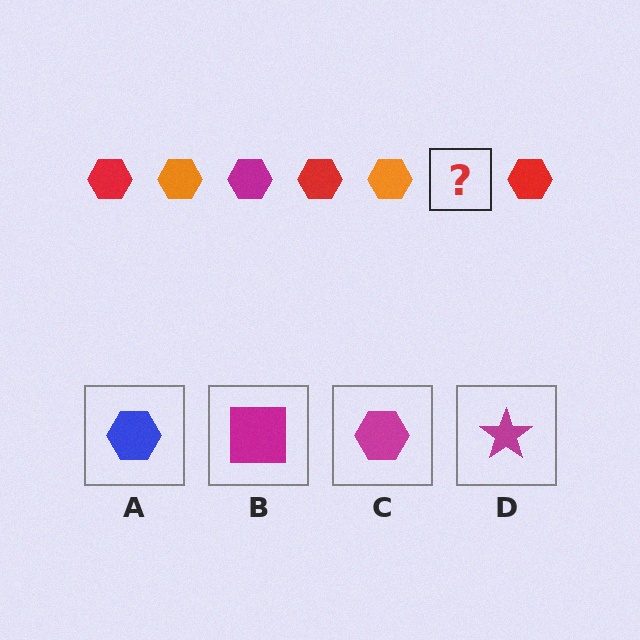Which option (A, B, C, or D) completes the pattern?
C.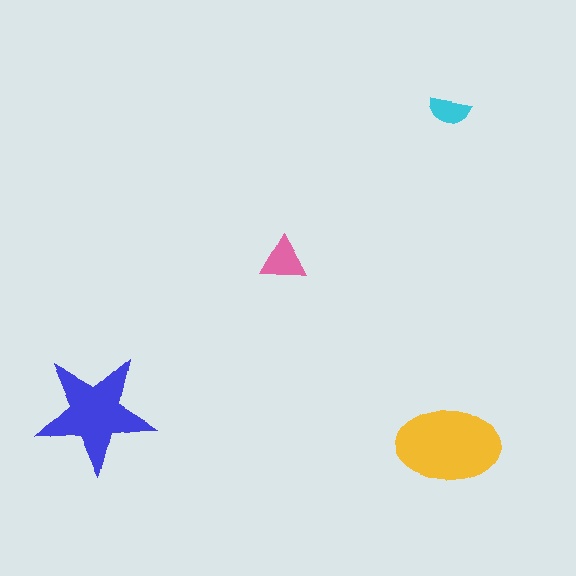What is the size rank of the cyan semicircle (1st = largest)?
4th.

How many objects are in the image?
There are 4 objects in the image.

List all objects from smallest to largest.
The cyan semicircle, the pink triangle, the blue star, the yellow ellipse.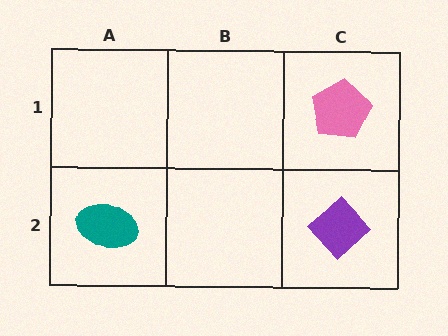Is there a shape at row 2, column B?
No, that cell is empty.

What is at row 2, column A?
A teal ellipse.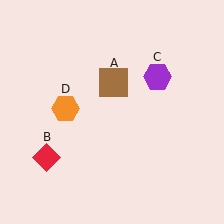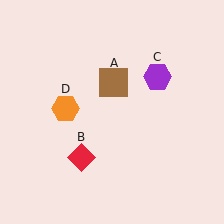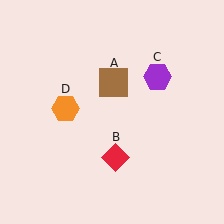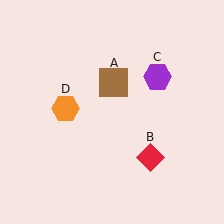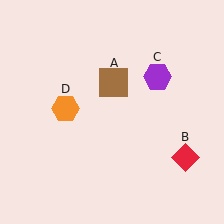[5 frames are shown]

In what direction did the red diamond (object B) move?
The red diamond (object B) moved right.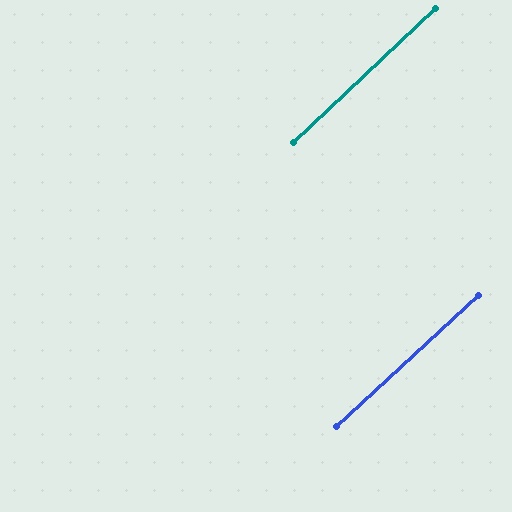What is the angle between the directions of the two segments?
Approximately 0 degrees.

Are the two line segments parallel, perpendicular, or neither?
Parallel — their directions differ by only 0.3°.